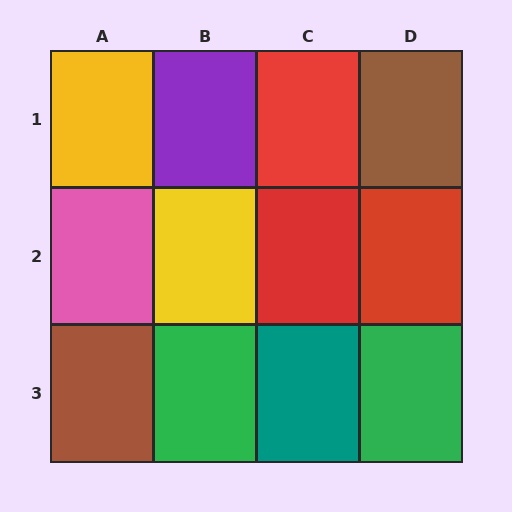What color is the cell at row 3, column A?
Brown.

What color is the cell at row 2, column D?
Red.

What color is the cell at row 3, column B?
Green.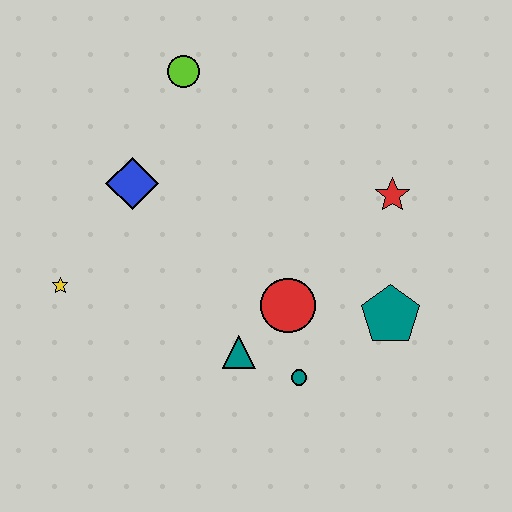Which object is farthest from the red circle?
The lime circle is farthest from the red circle.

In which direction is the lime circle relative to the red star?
The lime circle is to the left of the red star.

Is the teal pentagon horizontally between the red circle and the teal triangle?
No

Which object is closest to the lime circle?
The blue diamond is closest to the lime circle.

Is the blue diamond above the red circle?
Yes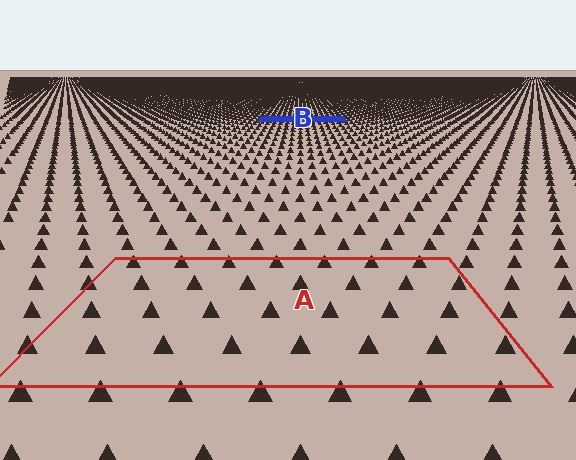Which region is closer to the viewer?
Region A is closer. The texture elements there are larger and more spread out.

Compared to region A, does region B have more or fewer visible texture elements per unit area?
Region B has more texture elements per unit area — they are packed more densely because it is farther away.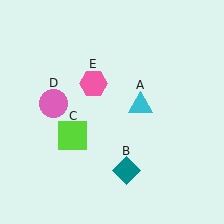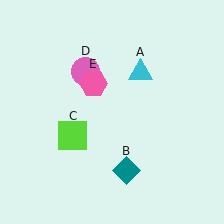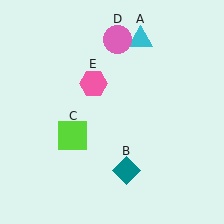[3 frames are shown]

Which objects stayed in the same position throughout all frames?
Teal diamond (object B) and lime square (object C) and pink hexagon (object E) remained stationary.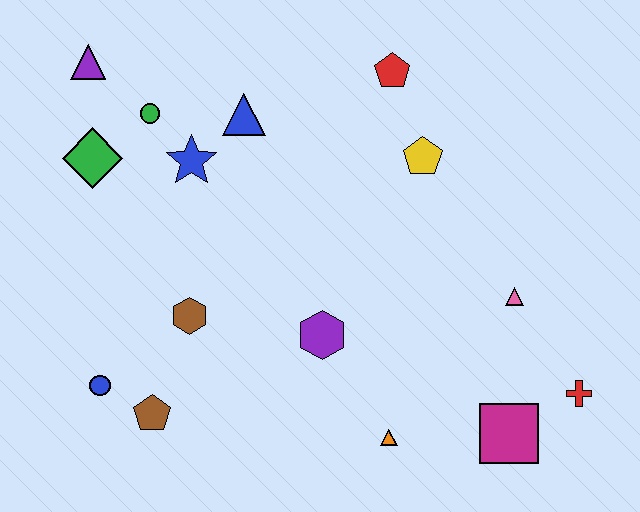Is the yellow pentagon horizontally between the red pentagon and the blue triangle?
No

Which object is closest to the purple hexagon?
The orange triangle is closest to the purple hexagon.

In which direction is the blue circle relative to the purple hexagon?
The blue circle is to the left of the purple hexagon.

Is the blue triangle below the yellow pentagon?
No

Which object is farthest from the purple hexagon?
The purple triangle is farthest from the purple hexagon.